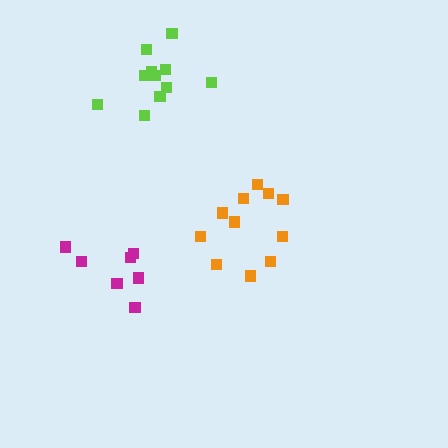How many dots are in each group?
Group 1: 7 dots, Group 2: 11 dots, Group 3: 11 dots (29 total).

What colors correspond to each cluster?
The clusters are colored: magenta, orange, lime.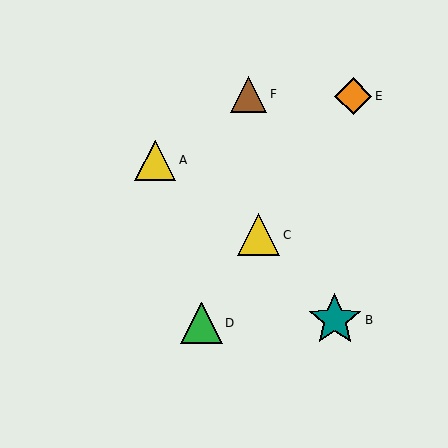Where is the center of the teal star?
The center of the teal star is at (335, 320).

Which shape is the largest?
The teal star (labeled B) is the largest.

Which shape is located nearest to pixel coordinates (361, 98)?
The orange diamond (labeled E) at (353, 96) is nearest to that location.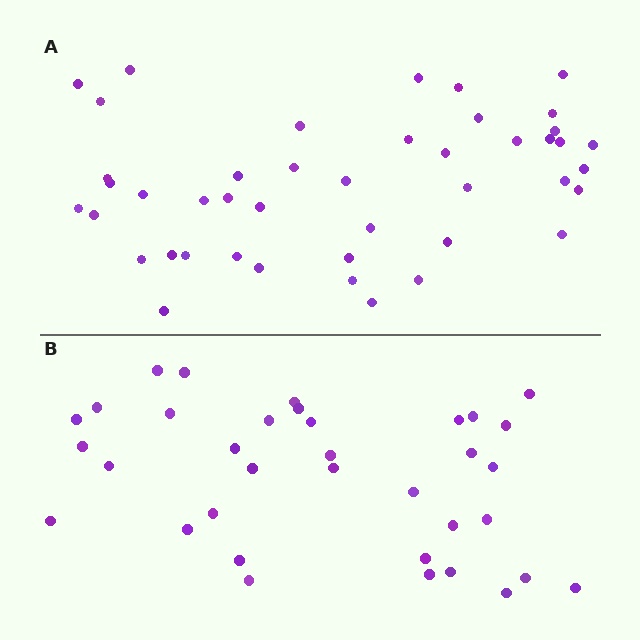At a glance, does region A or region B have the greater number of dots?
Region A (the top region) has more dots.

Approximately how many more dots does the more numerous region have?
Region A has roughly 8 or so more dots than region B.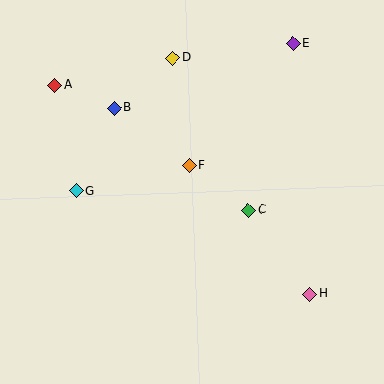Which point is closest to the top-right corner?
Point E is closest to the top-right corner.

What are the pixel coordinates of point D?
Point D is at (173, 58).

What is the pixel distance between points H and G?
The distance between H and G is 255 pixels.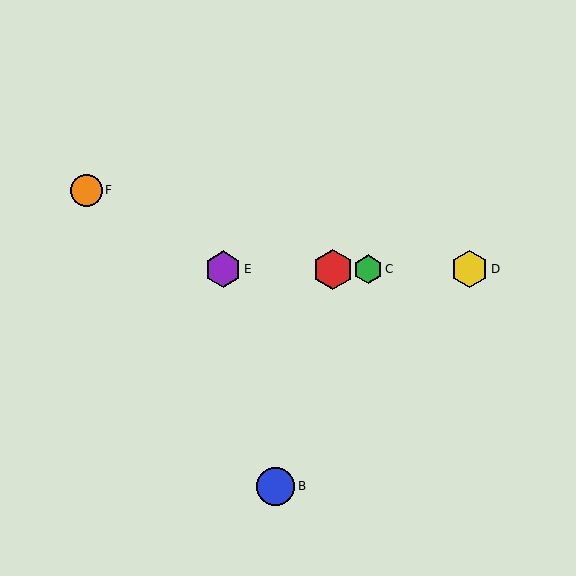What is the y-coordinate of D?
Object D is at y≈269.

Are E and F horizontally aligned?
No, E is at y≈269 and F is at y≈190.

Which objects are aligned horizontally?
Objects A, C, D, E are aligned horizontally.